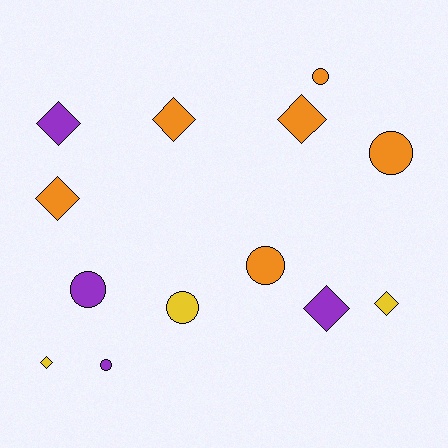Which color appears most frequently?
Orange, with 6 objects.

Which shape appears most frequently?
Diamond, with 7 objects.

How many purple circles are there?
There are 2 purple circles.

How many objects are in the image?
There are 13 objects.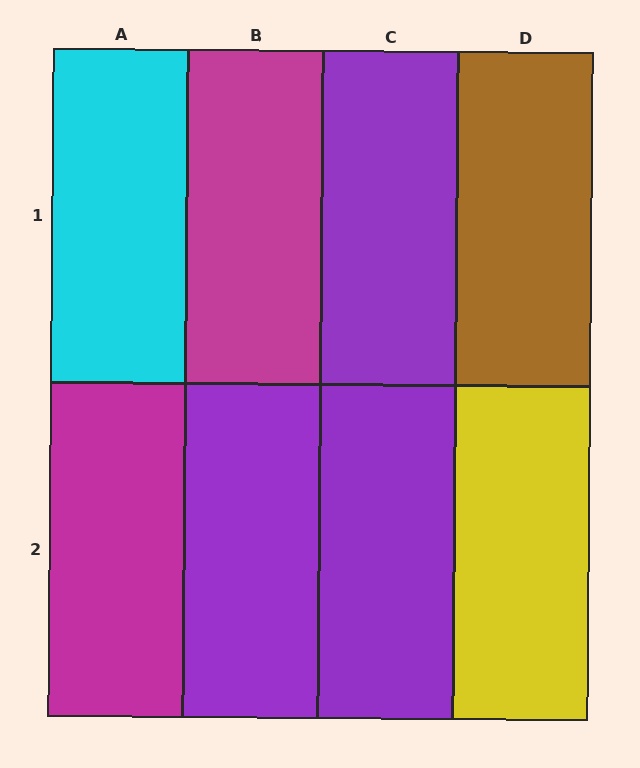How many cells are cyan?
1 cell is cyan.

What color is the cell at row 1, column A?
Cyan.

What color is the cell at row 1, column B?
Magenta.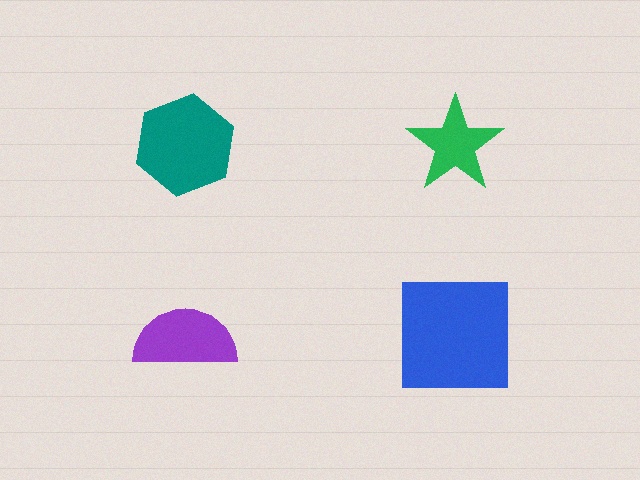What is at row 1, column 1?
A teal hexagon.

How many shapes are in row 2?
2 shapes.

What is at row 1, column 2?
A green star.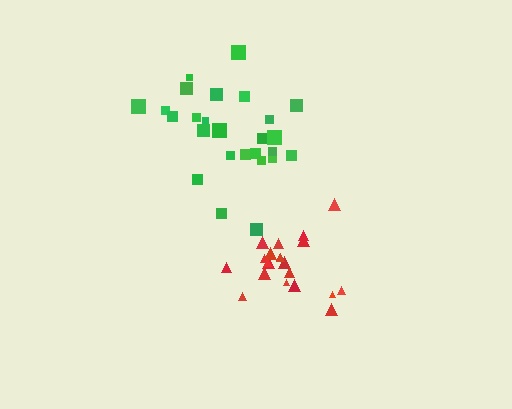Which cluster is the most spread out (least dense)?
Green.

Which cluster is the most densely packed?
Red.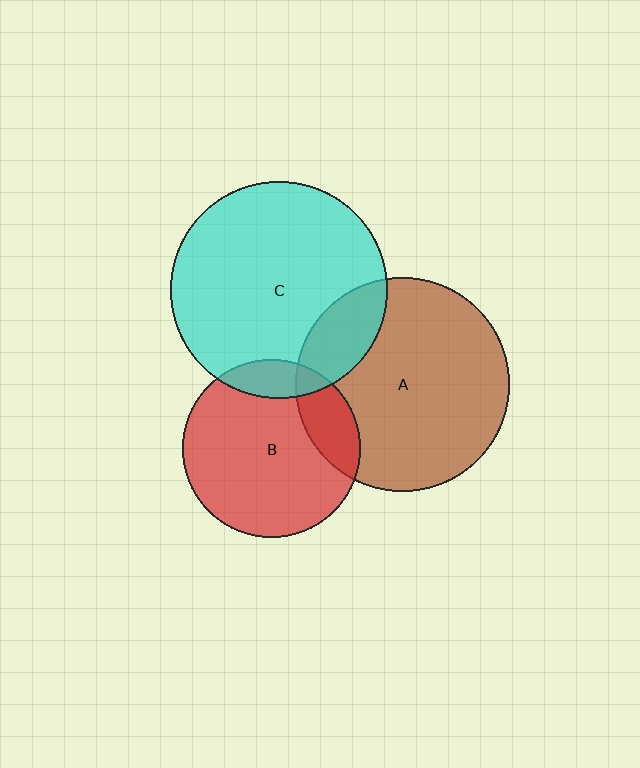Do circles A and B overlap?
Yes.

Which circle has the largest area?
Circle C (cyan).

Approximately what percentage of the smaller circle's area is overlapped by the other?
Approximately 20%.